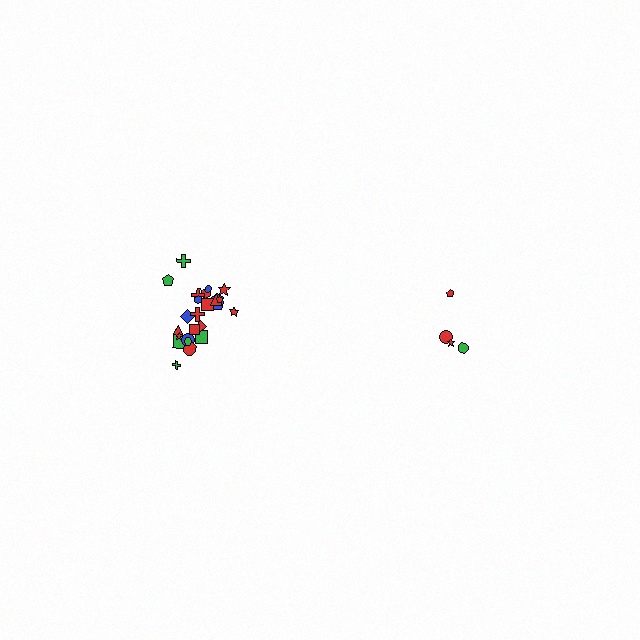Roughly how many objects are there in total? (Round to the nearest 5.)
Roughly 30 objects in total.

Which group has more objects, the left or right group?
The left group.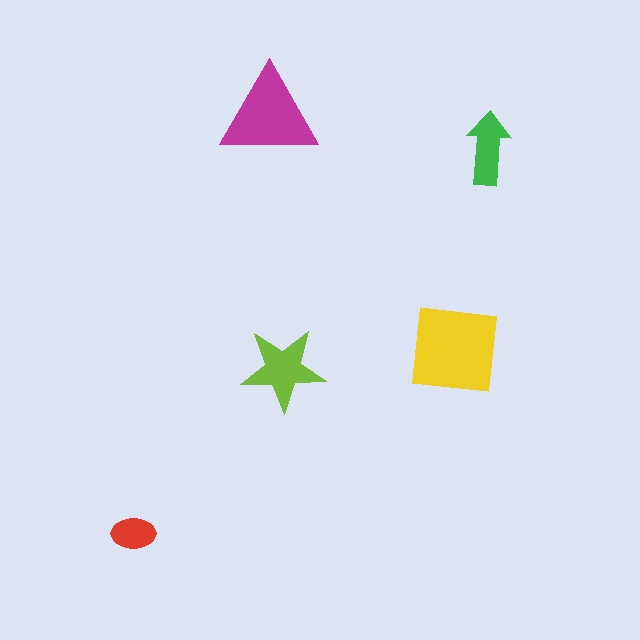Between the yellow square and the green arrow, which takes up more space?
The yellow square.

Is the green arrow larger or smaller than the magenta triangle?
Smaller.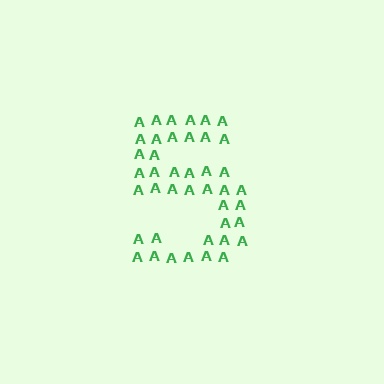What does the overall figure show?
The overall figure shows the digit 5.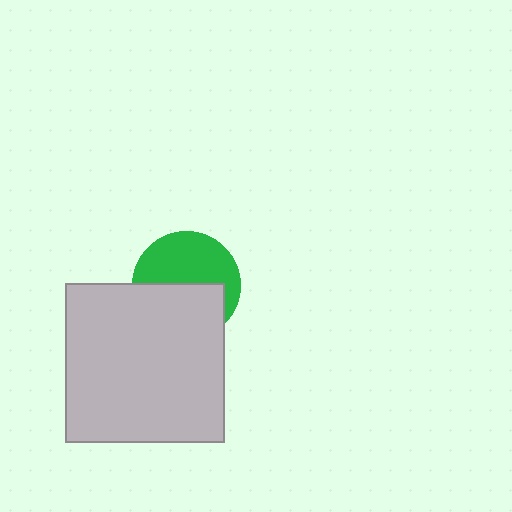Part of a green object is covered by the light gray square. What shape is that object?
It is a circle.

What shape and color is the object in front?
The object in front is a light gray square.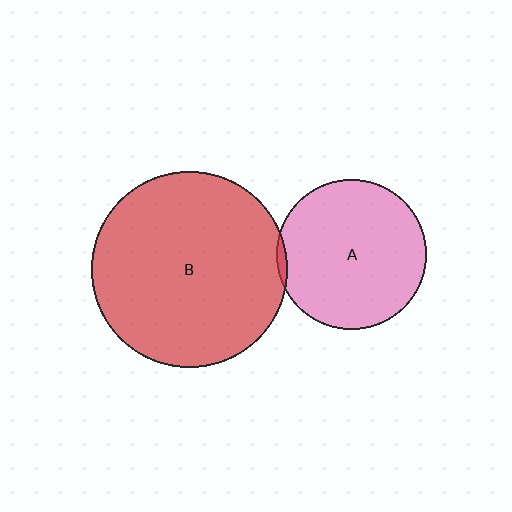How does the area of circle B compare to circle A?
Approximately 1.7 times.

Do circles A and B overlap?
Yes.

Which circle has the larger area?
Circle B (red).